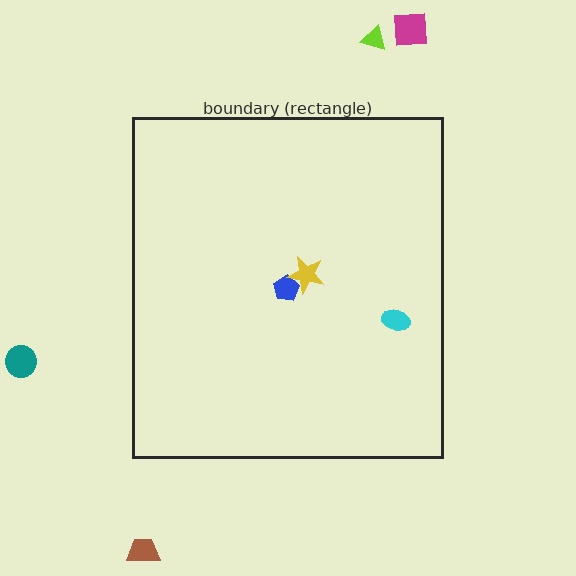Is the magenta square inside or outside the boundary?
Outside.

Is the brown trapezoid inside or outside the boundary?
Outside.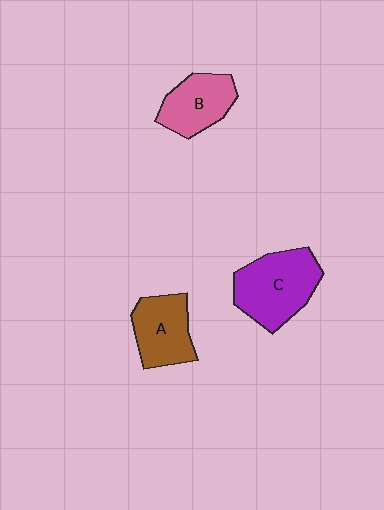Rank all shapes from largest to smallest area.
From largest to smallest: C (purple), A (brown), B (pink).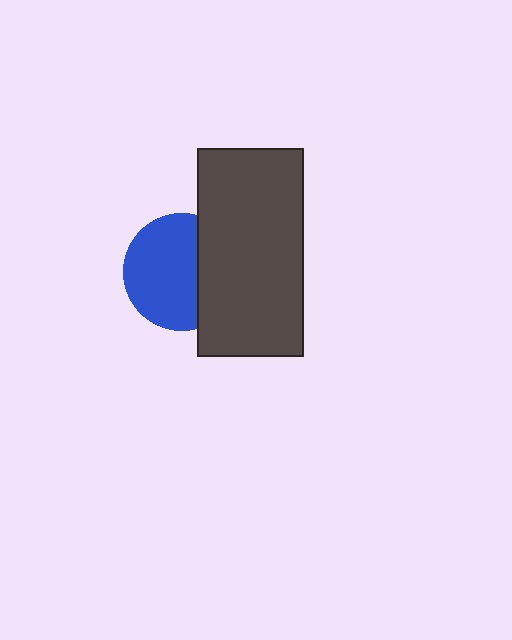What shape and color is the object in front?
The object in front is a dark gray rectangle.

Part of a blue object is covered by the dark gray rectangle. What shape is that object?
It is a circle.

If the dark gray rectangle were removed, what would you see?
You would see the complete blue circle.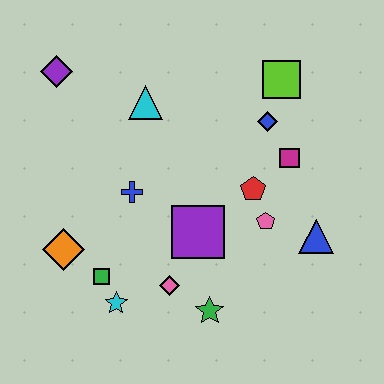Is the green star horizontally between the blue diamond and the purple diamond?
Yes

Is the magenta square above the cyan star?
Yes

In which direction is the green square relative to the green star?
The green square is to the left of the green star.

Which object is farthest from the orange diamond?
The lime square is farthest from the orange diamond.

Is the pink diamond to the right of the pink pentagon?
No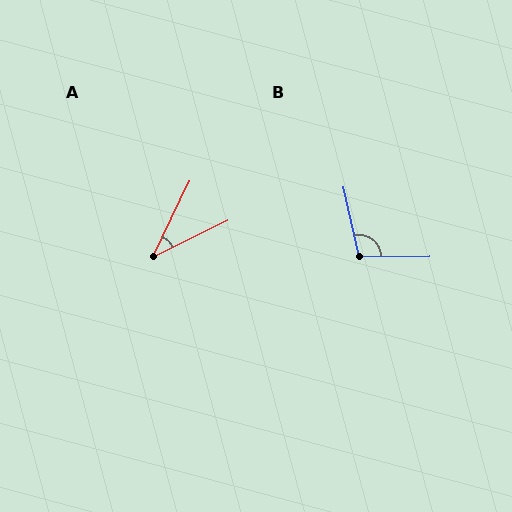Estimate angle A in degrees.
Approximately 38 degrees.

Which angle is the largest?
B, at approximately 101 degrees.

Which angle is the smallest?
A, at approximately 38 degrees.